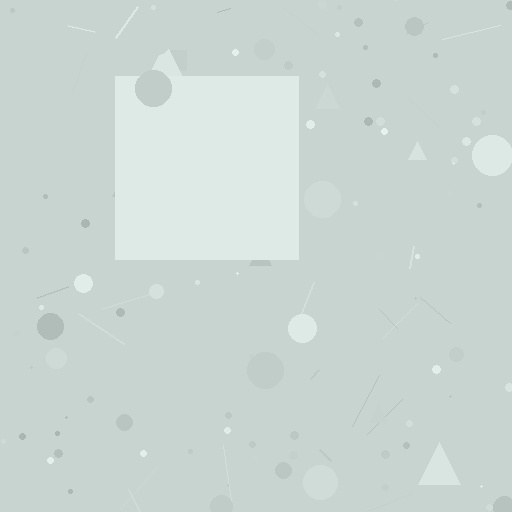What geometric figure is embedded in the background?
A square is embedded in the background.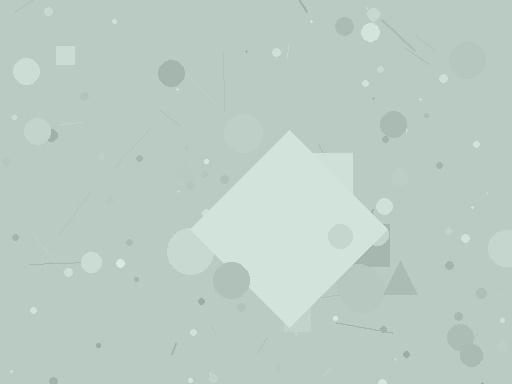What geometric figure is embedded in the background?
A diamond is embedded in the background.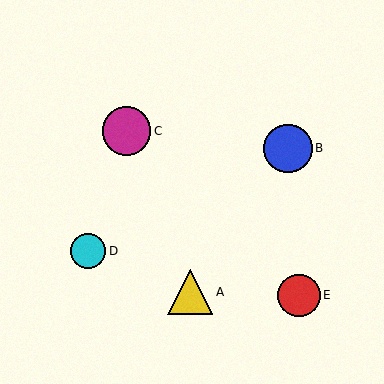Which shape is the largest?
The magenta circle (labeled C) is the largest.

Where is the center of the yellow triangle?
The center of the yellow triangle is at (190, 292).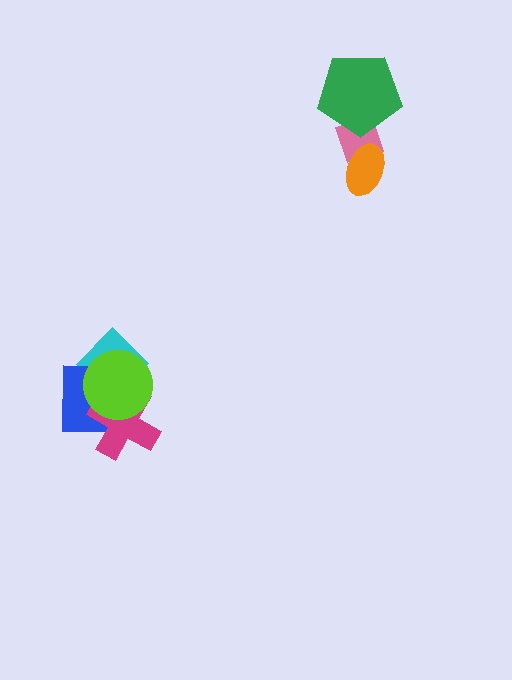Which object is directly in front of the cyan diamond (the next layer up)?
The blue square is directly in front of the cyan diamond.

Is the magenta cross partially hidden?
Yes, it is partially covered by another shape.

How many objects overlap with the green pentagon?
1 object overlaps with the green pentagon.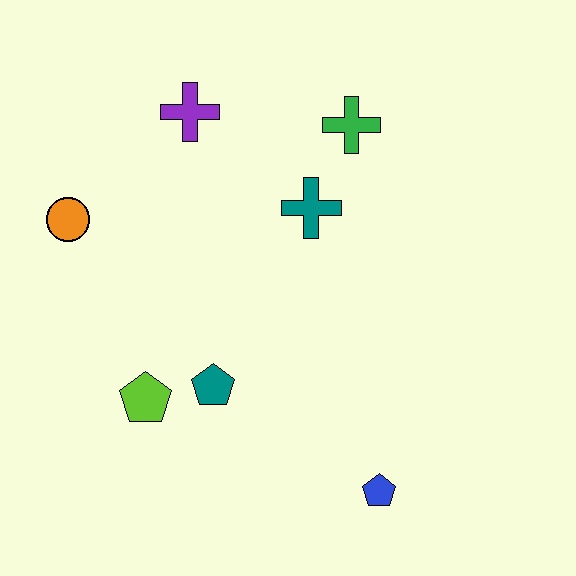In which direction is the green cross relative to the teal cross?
The green cross is above the teal cross.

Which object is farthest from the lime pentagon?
The green cross is farthest from the lime pentagon.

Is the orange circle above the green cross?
No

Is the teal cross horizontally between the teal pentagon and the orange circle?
No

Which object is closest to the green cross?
The teal cross is closest to the green cross.